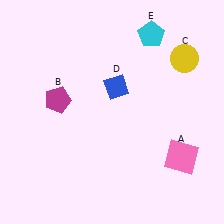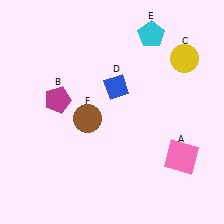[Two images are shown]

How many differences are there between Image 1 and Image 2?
There is 1 difference between the two images.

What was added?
A brown circle (F) was added in Image 2.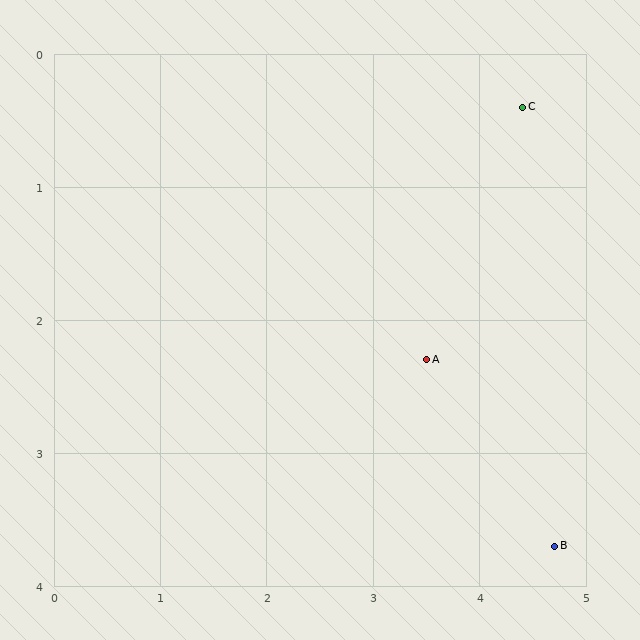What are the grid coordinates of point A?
Point A is at approximately (3.5, 2.3).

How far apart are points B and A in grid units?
Points B and A are about 1.8 grid units apart.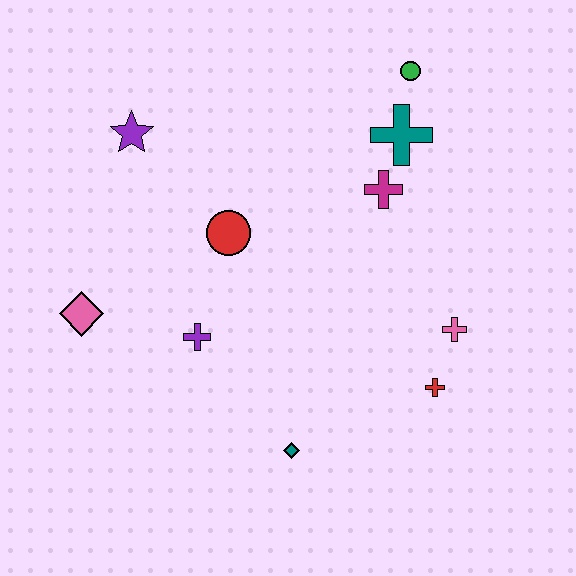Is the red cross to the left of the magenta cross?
No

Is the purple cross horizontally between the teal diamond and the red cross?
No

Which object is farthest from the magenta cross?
The pink diamond is farthest from the magenta cross.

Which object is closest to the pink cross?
The red cross is closest to the pink cross.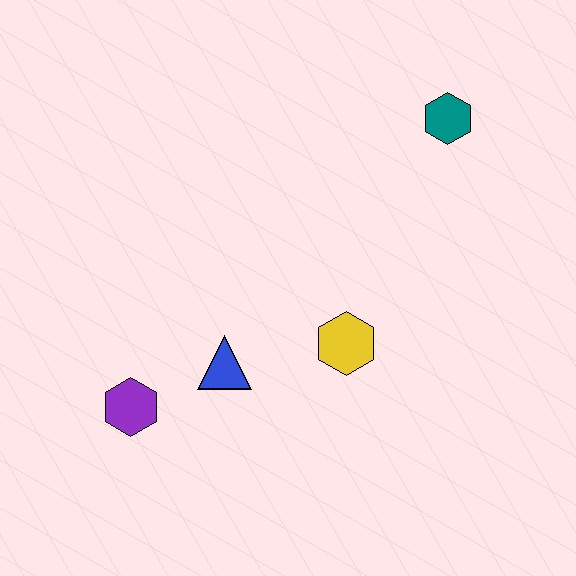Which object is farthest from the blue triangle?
The teal hexagon is farthest from the blue triangle.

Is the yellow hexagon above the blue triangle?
Yes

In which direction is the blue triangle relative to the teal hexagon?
The blue triangle is below the teal hexagon.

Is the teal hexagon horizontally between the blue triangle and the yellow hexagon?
No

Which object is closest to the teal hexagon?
The yellow hexagon is closest to the teal hexagon.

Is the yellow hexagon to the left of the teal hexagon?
Yes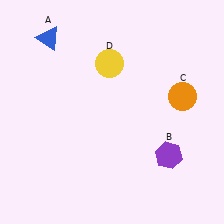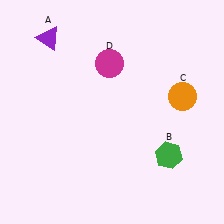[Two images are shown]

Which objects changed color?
A changed from blue to purple. B changed from purple to green. D changed from yellow to magenta.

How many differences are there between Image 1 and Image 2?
There are 3 differences between the two images.